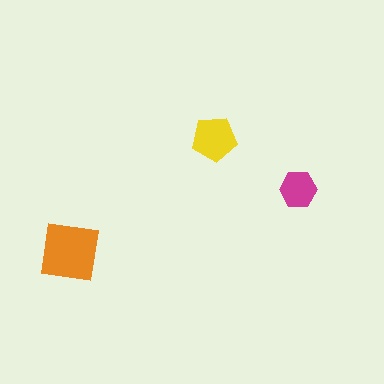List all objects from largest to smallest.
The orange square, the yellow pentagon, the magenta hexagon.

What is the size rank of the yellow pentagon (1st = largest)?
2nd.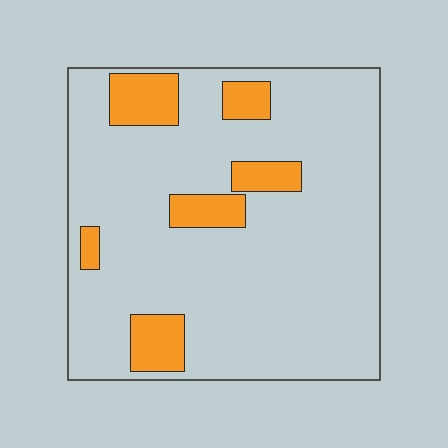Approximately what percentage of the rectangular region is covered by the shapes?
Approximately 15%.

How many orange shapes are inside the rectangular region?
6.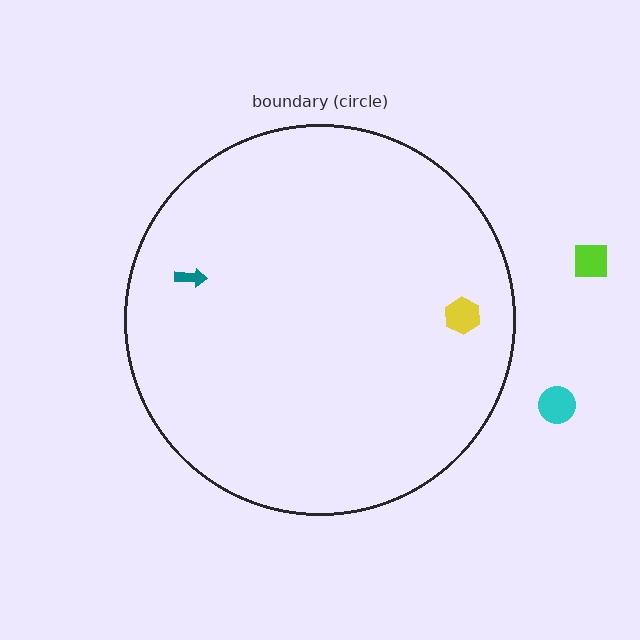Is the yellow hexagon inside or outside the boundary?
Inside.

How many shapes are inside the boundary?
2 inside, 2 outside.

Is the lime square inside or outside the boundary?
Outside.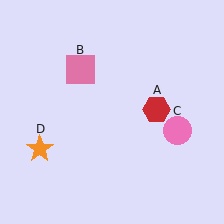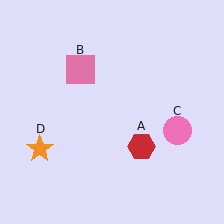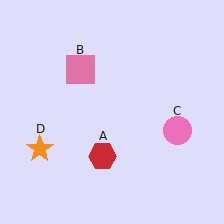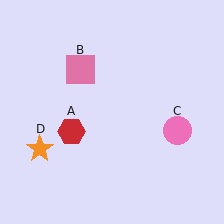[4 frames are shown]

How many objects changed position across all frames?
1 object changed position: red hexagon (object A).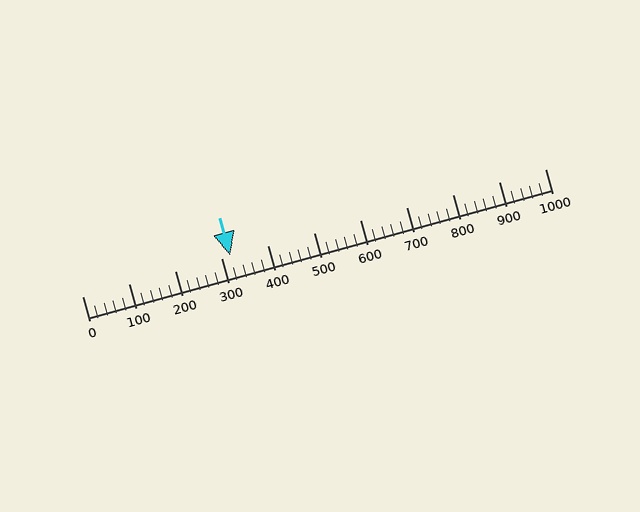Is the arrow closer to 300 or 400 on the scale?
The arrow is closer to 300.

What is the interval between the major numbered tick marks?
The major tick marks are spaced 100 units apart.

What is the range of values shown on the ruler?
The ruler shows values from 0 to 1000.